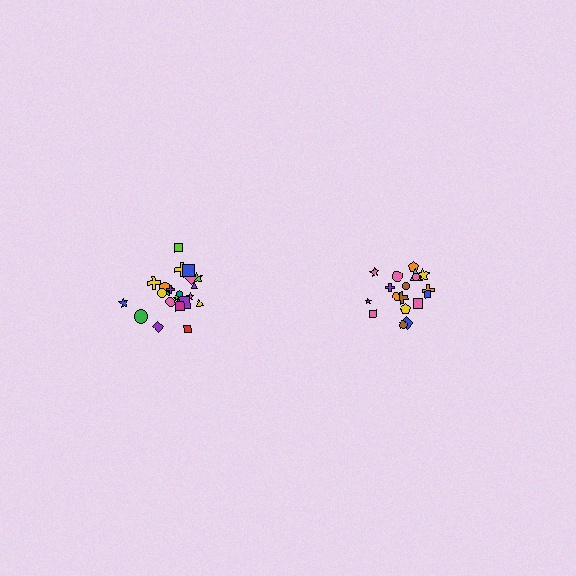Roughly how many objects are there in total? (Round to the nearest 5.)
Roughly 40 objects in total.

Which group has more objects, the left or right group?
The left group.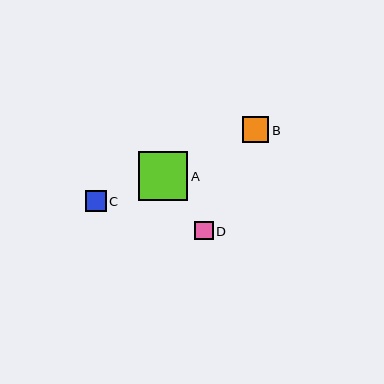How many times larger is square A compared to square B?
Square A is approximately 1.9 times the size of square B.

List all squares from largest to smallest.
From largest to smallest: A, B, C, D.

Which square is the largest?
Square A is the largest with a size of approximately 49 pixels.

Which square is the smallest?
Square D is the smallest with a size of approximately 18 pixels.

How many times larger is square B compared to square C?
Square B is approximately 1.3 times the size of square C.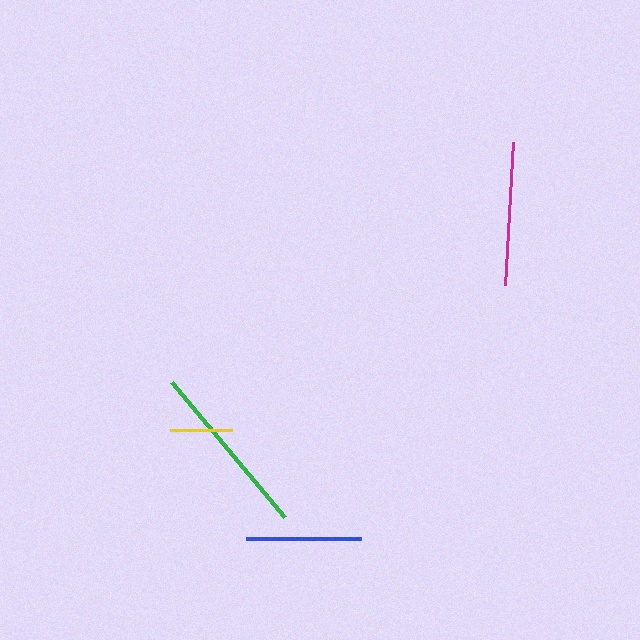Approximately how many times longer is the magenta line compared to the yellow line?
The magenta line is approximately 2.3 times the length of the yellow line.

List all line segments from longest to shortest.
From longest to shortest: green, magenta, blue, yellow.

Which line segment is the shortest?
The yellow line is the shortest at approximately 62 pixels.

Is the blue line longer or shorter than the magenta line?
The magenta line is longer than the blue line.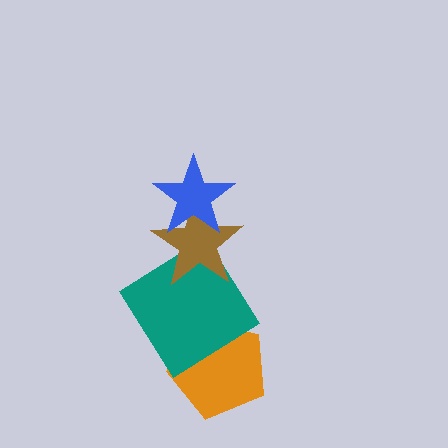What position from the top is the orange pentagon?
The orange pentagon is 4th from the top.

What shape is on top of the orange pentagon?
The teal diamond is on top of the orange pentagon.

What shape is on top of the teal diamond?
The brown star is on top of the teal diamond.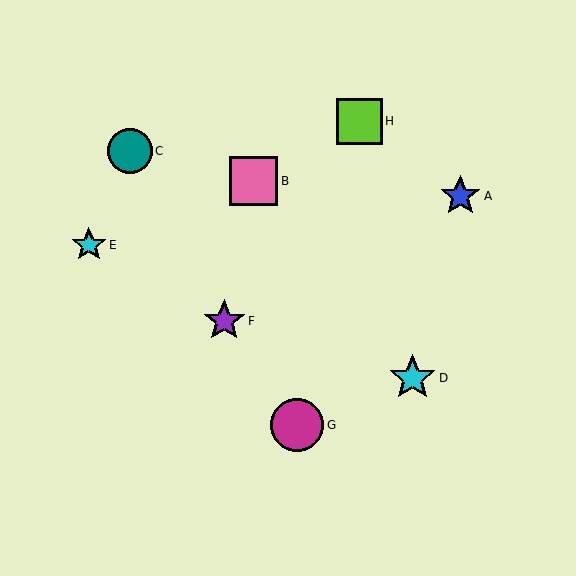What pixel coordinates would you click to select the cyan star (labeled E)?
Click at (89, 245) to select the cyan star E.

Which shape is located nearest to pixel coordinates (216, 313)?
The purple star (labeled F) at (224, 321) is nearest to that location.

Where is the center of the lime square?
The center of the lime square is at (360, 121).